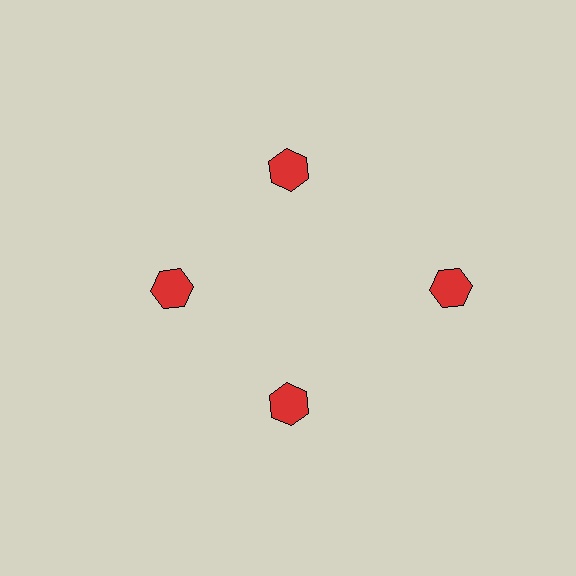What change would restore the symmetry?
The symmetry would be restored by moving it inward, back onto the ring so that all 4 hexagons sit at equal angles and equal distance from the center.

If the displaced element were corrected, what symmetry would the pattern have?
It would have 4-fold rotational symmetry — the pattern would map onto itself every 90 degrees.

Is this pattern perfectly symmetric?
No. The 4 red hexagons are arranged in a ring, but one element near the 3 o'clock position is pushed outward from the center, breaking the 4-fold rotational symmetry.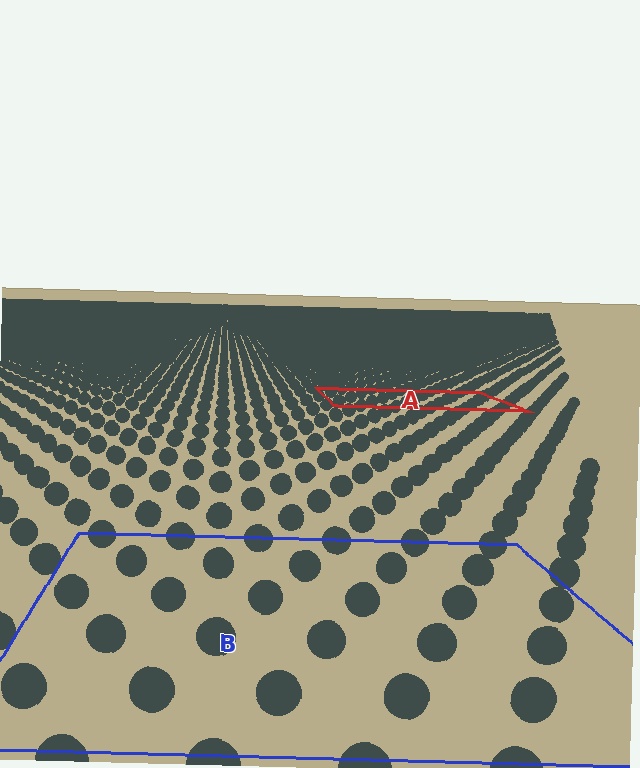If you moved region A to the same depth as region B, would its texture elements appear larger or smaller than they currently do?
They would appear larger. At a closer depth, the same texture elements are projected at a bigger on-screen size.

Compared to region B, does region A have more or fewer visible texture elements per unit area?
Region A has more texture elements per unit area — they are packed more densely because it is farther away.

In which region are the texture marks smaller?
The texture marks are smaller in region A, because it is farther away.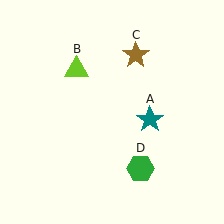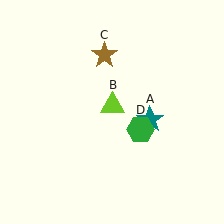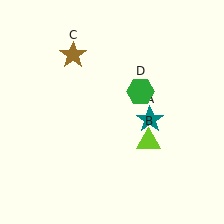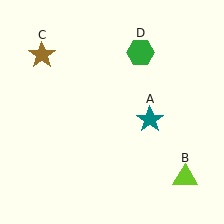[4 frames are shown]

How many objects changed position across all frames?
3 objects changed position: lime triangle (object B), brown star (object C), green hexagon (object D).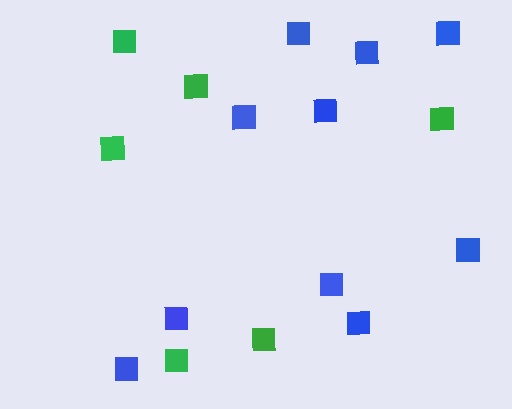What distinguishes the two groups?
There are 2 groups: one group of blue squares (10) and one group of green squares (6).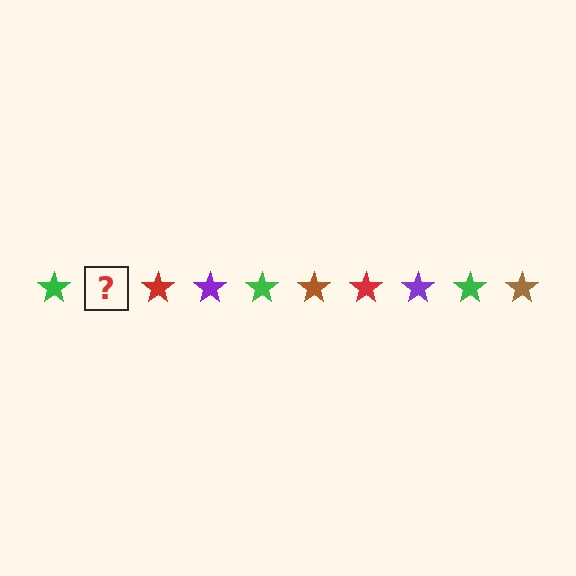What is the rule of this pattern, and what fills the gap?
The rule is that the pattern cycles through green, brown, red, purple stars. The gap should be filled with a brown star.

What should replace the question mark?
The question mark should be replaced with a brown star.